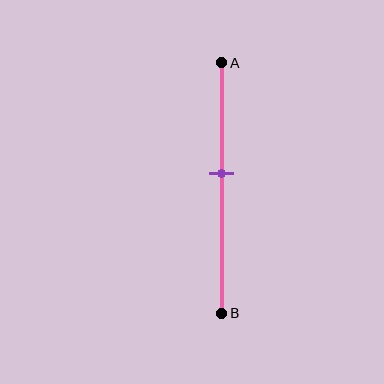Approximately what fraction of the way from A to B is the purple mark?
The purple mark is approximately 45% of the way from A to B.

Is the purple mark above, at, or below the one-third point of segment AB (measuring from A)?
The purple mark is below the one-third point of segment AB.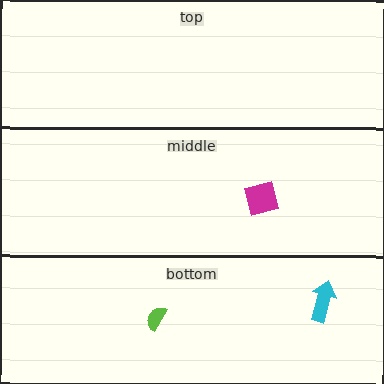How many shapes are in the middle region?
1.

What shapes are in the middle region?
The magenta square.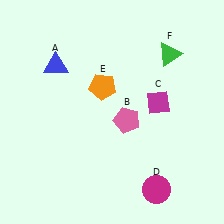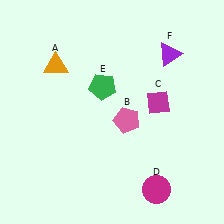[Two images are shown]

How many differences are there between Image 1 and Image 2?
There are 3 differences between the two images.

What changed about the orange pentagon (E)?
In Image 1, E is orange. In Image 2, it changed to green.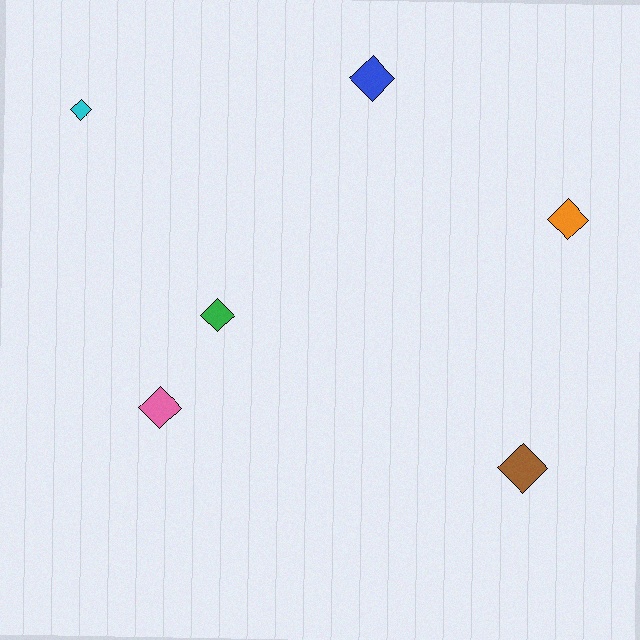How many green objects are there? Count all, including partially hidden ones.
There is 1 green object.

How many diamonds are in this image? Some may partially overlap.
There are 6 diamonds.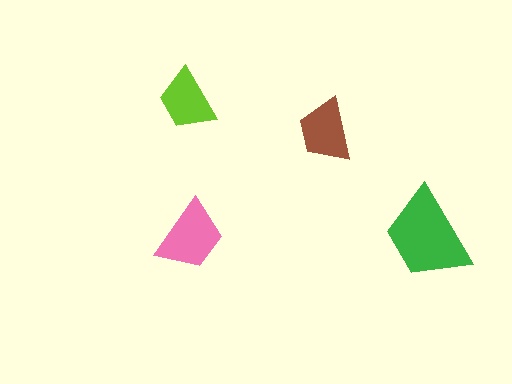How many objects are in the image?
There are 4 objects in the image.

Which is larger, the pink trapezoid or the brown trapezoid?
The pink one.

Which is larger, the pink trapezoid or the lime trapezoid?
The pink one.